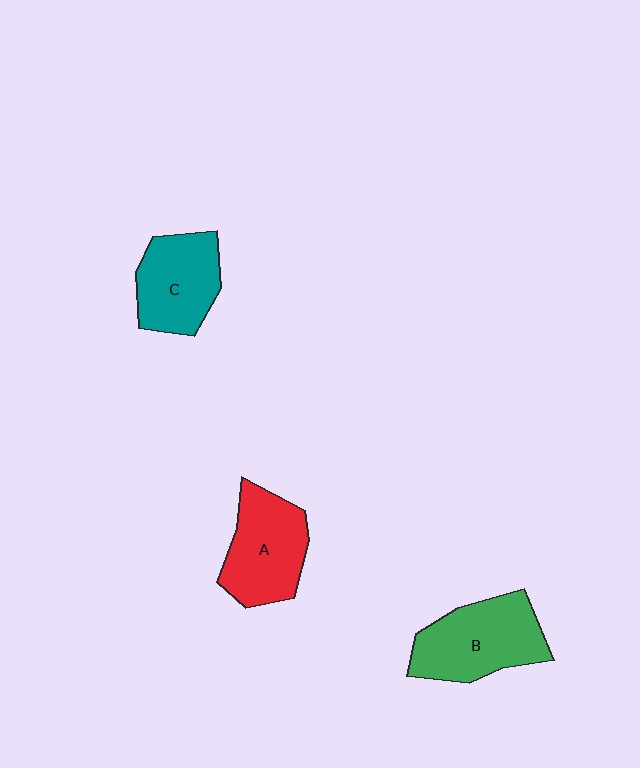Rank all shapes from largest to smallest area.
From largest to smallest: B (green), A (red), C (teal).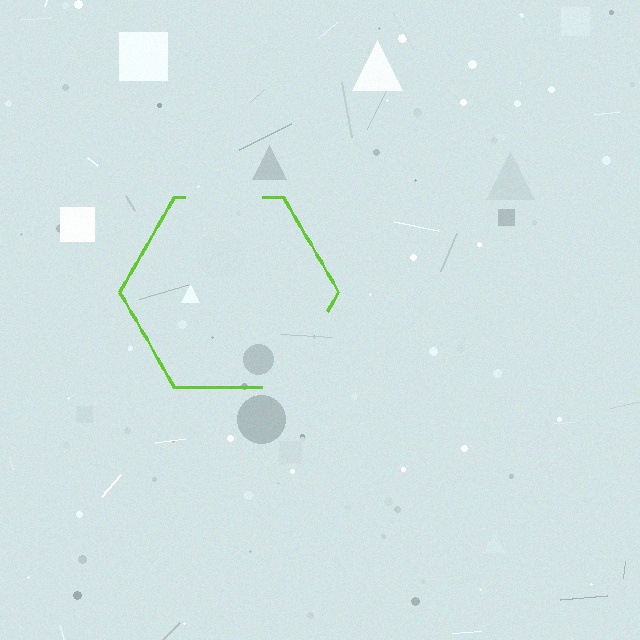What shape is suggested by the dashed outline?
The dashed outline suggests a hexagon.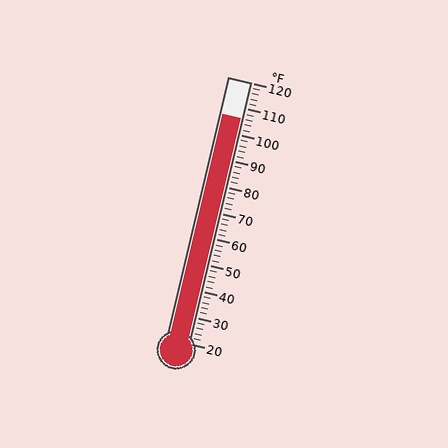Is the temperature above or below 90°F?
The temperature is above 90°F.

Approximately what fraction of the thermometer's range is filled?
The thermometer is filled to approximately 85% of its range.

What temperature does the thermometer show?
The thermometer shows approximately 106°F.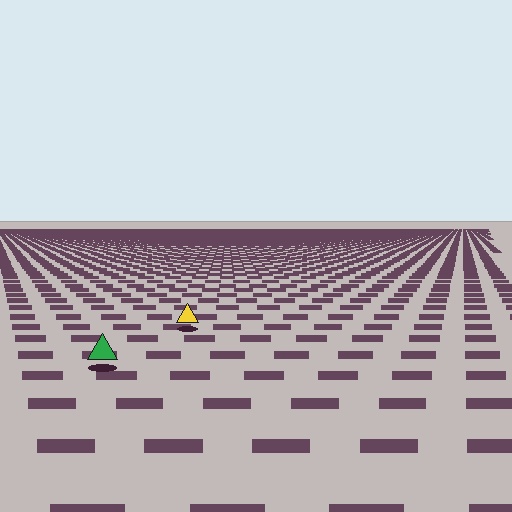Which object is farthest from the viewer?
The yellow triangle is farthest from the viewer. It appears smaller and the ground texture around it is denser.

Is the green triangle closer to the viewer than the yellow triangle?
Yes. The green triangle is closer — you can tell from the texture gradient: the ground texture is coarser near it.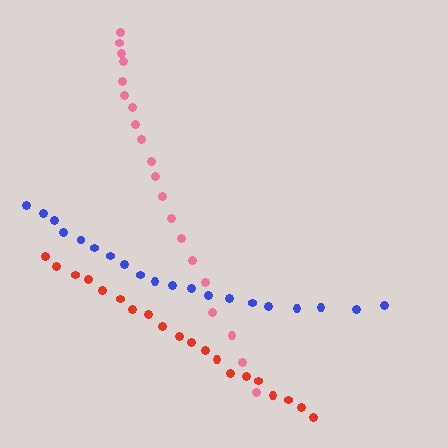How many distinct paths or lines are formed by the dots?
There are 3 distinct paths.